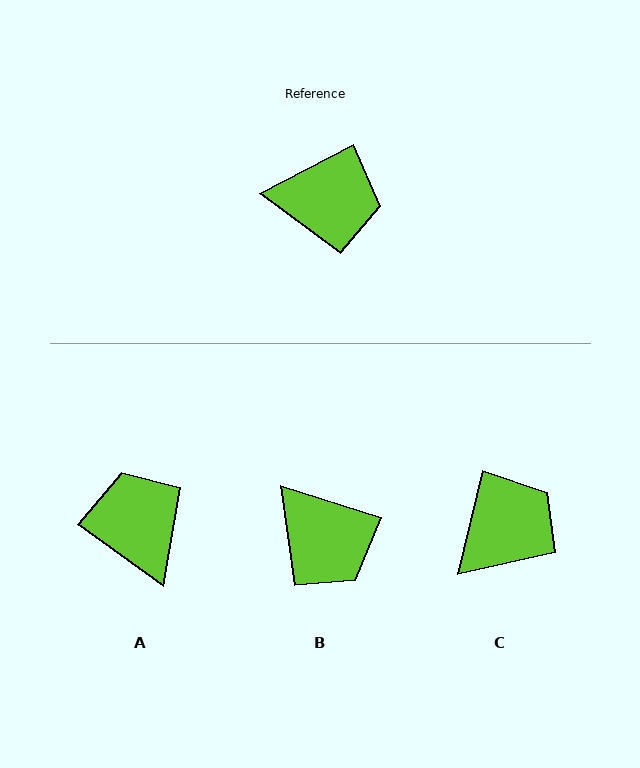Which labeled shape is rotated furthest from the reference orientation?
A, about 117 degrees away.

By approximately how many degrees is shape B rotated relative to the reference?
Approximately 45 degrees clockwise.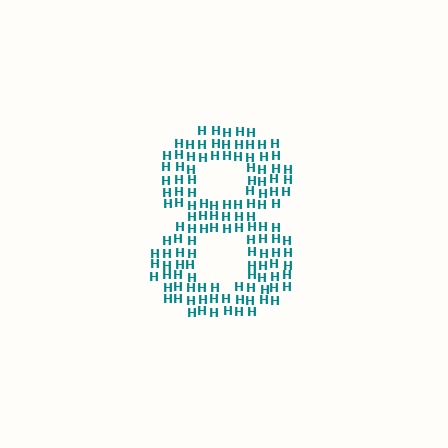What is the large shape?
The large shape is the digit 8.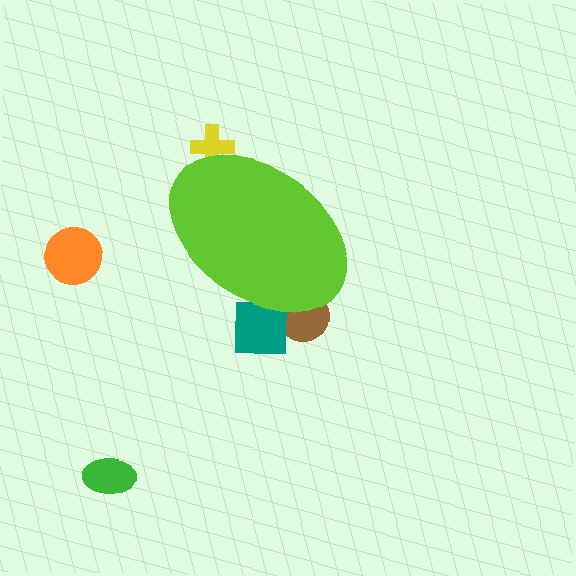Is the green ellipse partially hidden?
No, the green ellipse is fully visible.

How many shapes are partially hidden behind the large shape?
3 shapes are partially hidden.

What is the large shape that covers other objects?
A lime ellipse.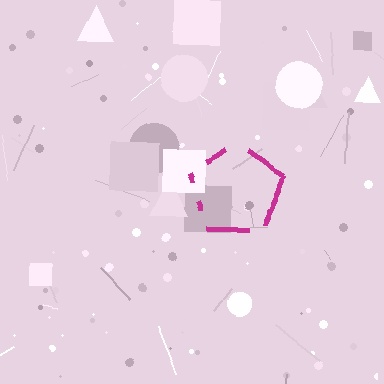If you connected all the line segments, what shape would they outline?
They would outline a pentagon.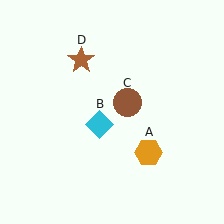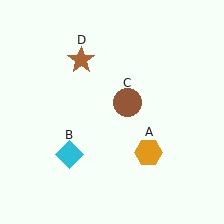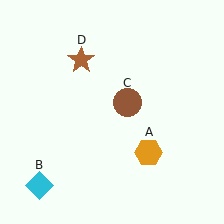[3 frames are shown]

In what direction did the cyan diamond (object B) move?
The cyan diamond (object B) moved down and to the left.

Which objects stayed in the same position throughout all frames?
Orange hexagon (object A) and brown circle (object C) and brown star (object D) remained stationary.